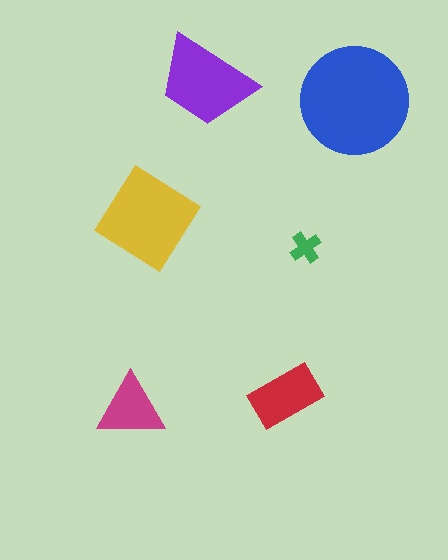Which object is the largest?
The blue circle.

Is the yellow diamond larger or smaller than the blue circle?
Smaller.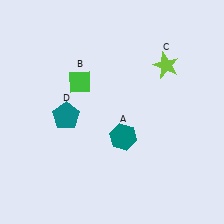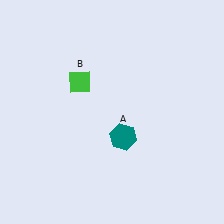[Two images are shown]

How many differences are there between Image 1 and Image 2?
There are 2 differences between the two images.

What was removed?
The lime star (C), the teal pentagon (D) were removed in Image 2.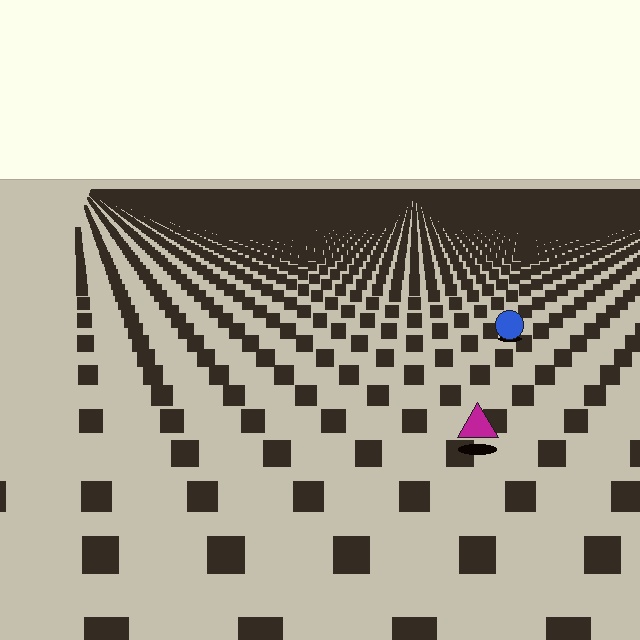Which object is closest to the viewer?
The magenta triangle is closest. The texture marks near it are larger and more spread out.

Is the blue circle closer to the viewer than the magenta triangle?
No. The magenta triangle is closer — you can tell from the texture gradient: the ground texture is coarser near it.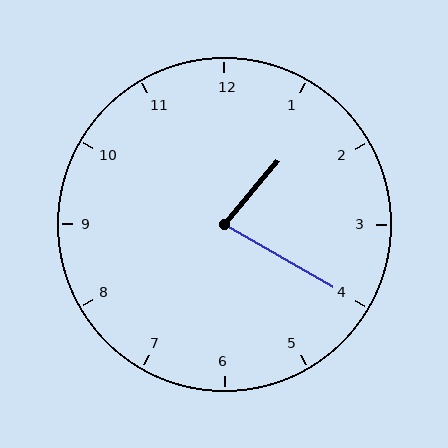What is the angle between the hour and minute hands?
Approximately 80 degrees.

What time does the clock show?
1:20.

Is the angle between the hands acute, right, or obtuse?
It is acute.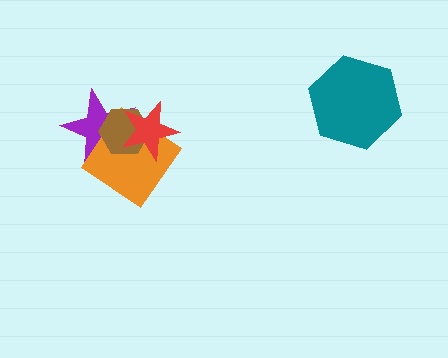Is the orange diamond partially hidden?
Yes, it is partially covered by another shape.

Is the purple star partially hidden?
Yes, it is partially covered by another shape.